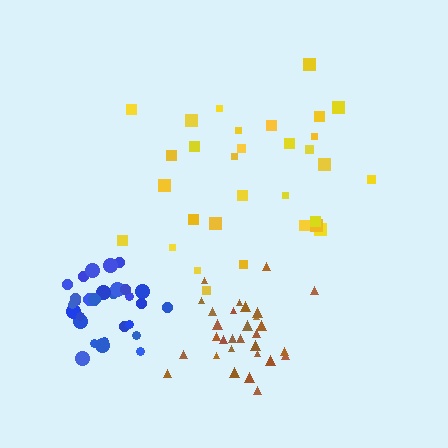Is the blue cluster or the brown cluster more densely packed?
Brown.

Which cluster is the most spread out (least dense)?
Yellow.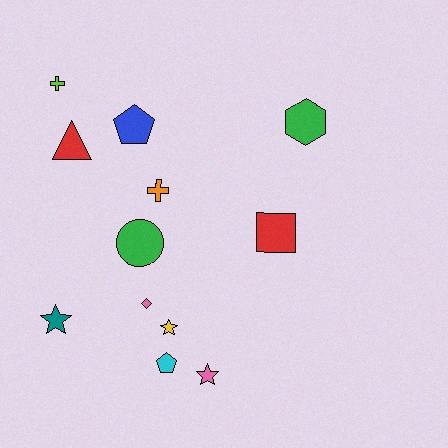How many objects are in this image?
There are 12 objects.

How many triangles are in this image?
There is 1 triangle.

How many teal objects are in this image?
There is 1 teal object.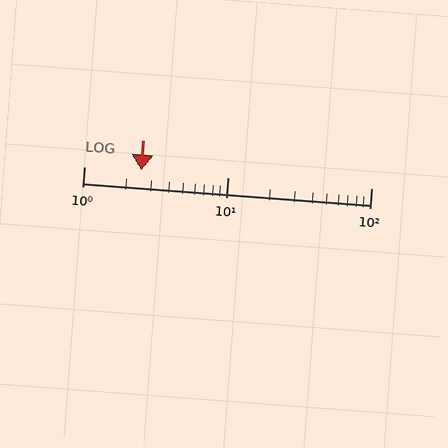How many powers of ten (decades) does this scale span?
The scale spans 2 decades, from 1 to 100.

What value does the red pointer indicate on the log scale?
The pointer indicates approximately 2.5.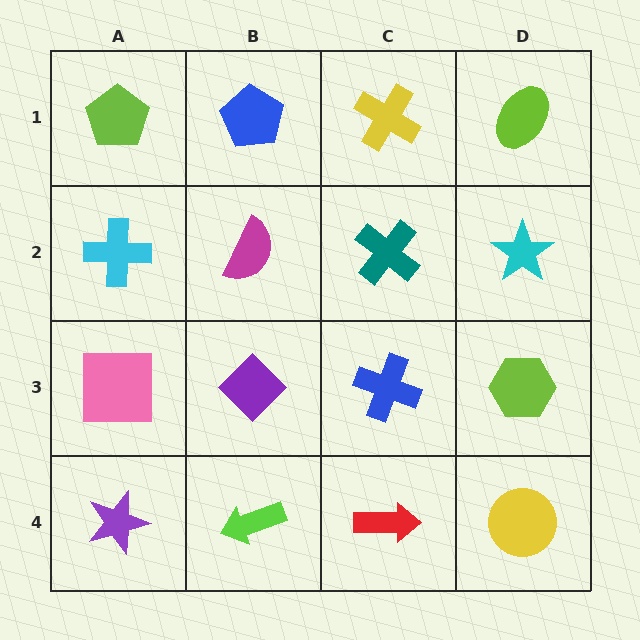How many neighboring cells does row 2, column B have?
4.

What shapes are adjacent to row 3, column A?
A cyan cross (row 2, column A), a purple star (row 4, column A), a purple diamond (row 3, column B).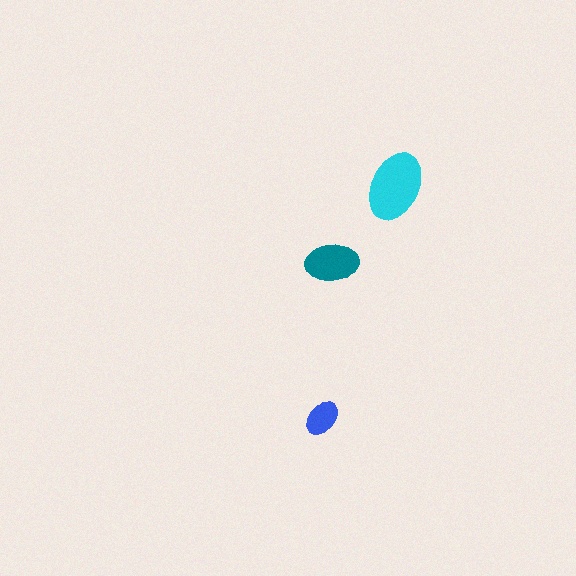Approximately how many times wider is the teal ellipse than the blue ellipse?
About 1.5 times wider.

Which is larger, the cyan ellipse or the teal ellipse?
The cyan one.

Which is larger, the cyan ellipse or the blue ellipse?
The cyan one.